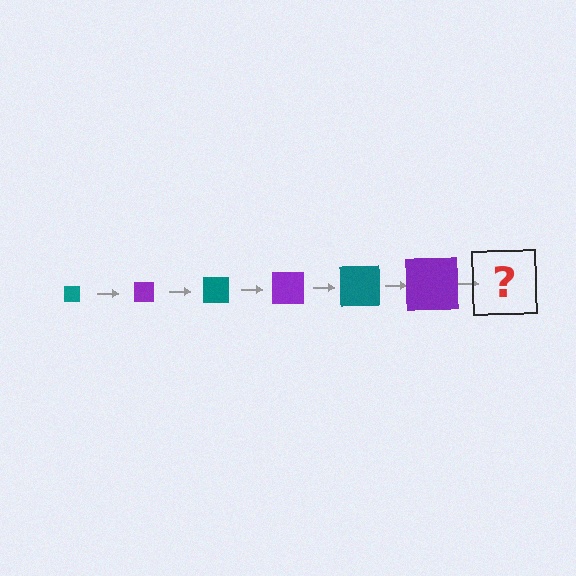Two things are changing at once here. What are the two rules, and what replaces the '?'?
The two rules are that the square grows larger each step and the color cycles through teal and purple. The '?' should be a teal square, larger than the previous one.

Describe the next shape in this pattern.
It should be a teal square, larger than the previous one.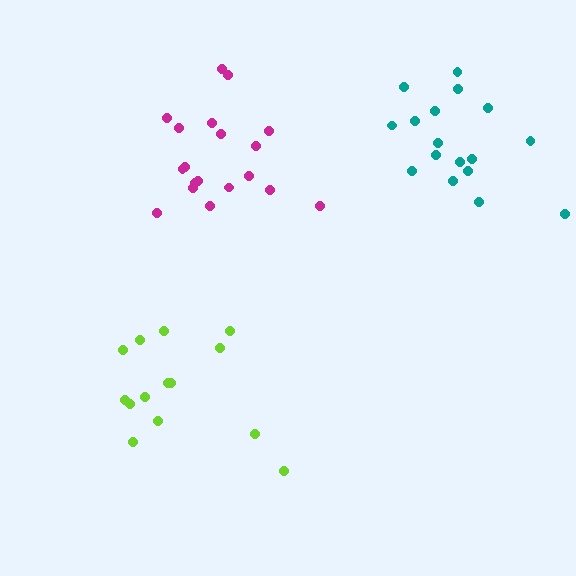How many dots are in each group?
Group 1: 14 dots, Group 2: 19 dots, Group 3: 17 dots (50 total).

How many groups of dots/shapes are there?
There are 3 groups.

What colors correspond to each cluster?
The clusters are colored: lime, magenta, teal.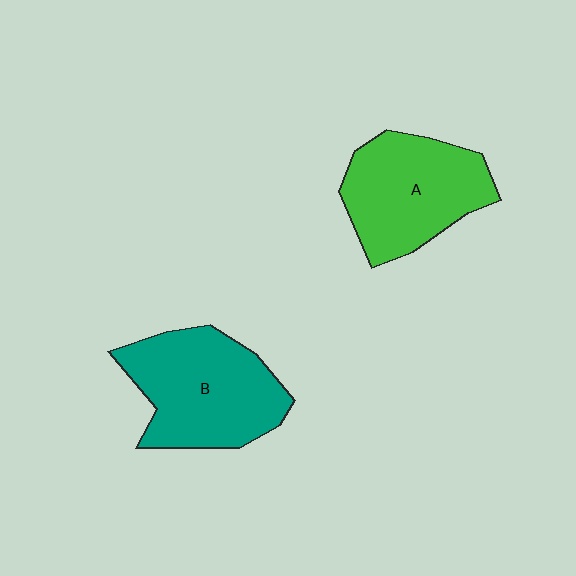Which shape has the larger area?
Shape B (teal).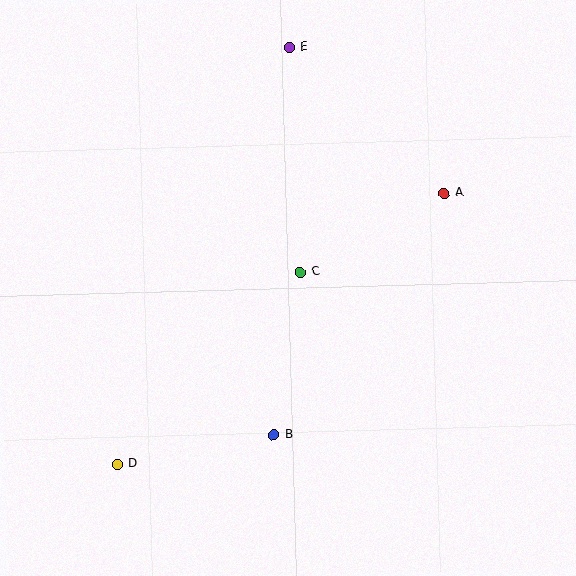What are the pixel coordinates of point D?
Point D is at (117, 464).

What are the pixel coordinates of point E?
Point E is at (289, 47).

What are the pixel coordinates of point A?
Point A is at (444, 193).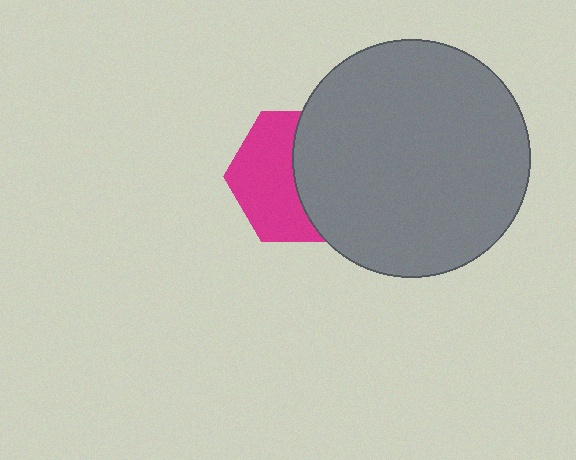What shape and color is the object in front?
The object in front is a gray circle.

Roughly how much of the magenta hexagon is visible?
About half of it is visible (roughly 51%).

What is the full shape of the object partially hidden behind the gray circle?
The partially hidden object is a magenta hexagon.